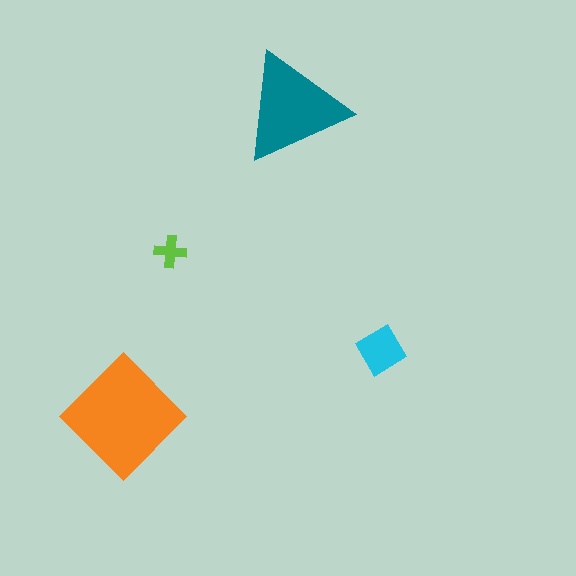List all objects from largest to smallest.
The orange diamond, the teal triangle, the cyan diamond, the lime cross.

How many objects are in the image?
There are 4 objects in the image.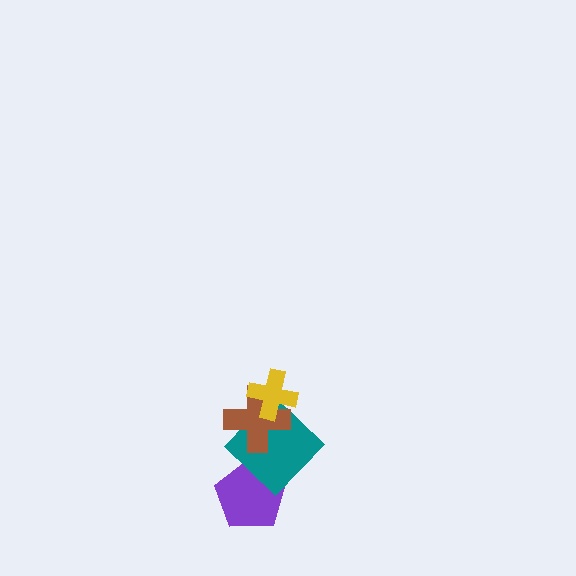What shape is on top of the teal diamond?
The brown cross is on top of the teal diamond.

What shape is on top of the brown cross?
The yellow cross is on top of the brown cross.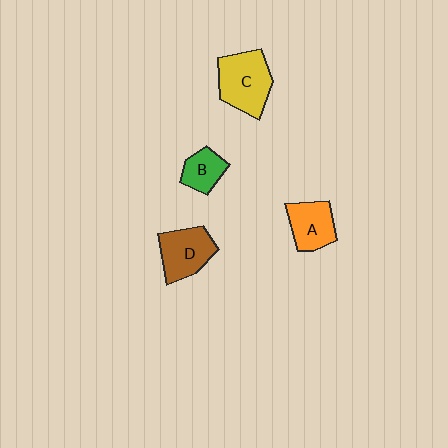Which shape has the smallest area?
Shape B (green).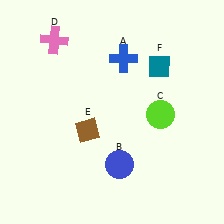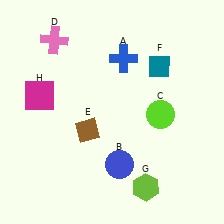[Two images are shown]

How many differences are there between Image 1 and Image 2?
There are 2 differences between the two images.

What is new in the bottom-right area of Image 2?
A lime hexagon (G) was added in the bottom-right area of Image 2.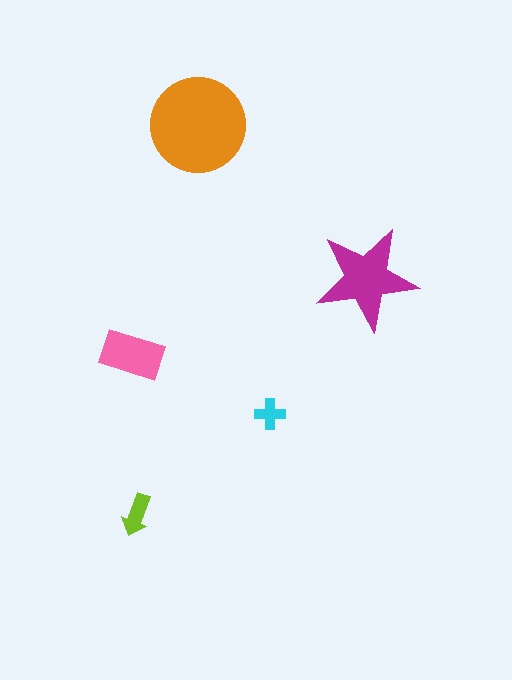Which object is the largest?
The orange circle.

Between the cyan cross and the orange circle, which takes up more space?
The orange circle.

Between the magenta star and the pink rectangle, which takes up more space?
The magenta star.